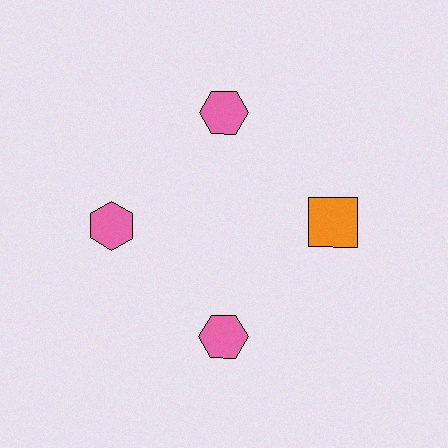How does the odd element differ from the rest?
It differs in both color (orange instead of pink) and shape (square instead of hexagon).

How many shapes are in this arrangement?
There are 4 shapes arranged in a ring pattern.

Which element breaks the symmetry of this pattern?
The orange square at roughly the 3 o'clock position breaks the symmetry. All other shapes are pink hexagons.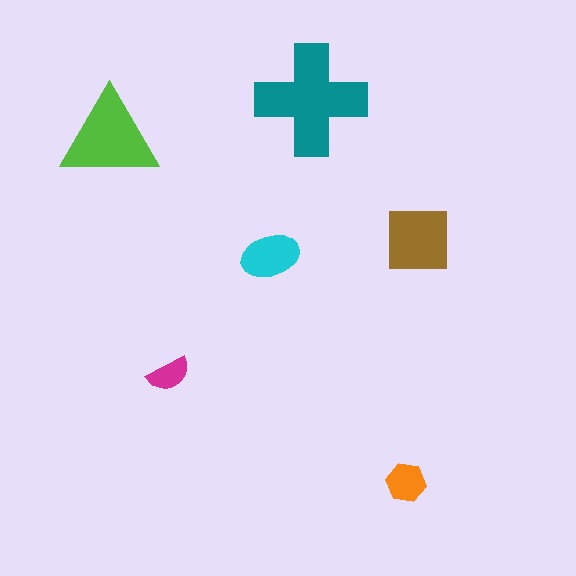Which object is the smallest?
The magenta semicircle.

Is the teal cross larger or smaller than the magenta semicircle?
Larger.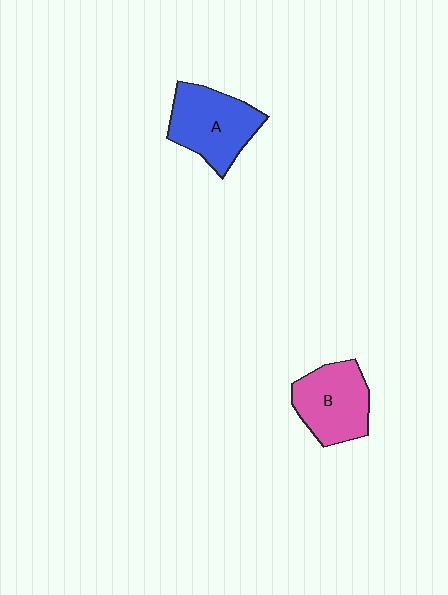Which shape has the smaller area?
Shape B (pink).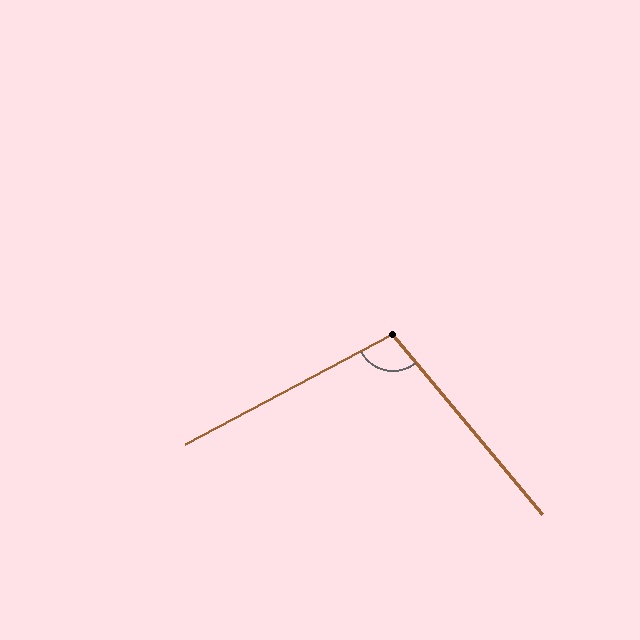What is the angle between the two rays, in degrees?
Approximately 102 degrees.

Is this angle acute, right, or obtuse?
It is obtuse.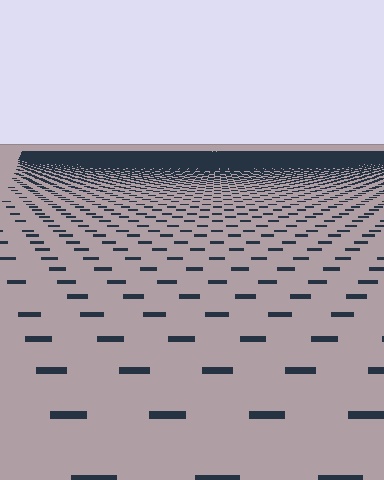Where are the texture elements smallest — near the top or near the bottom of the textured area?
Near the top.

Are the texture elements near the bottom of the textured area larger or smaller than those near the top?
Larger. Near the bottom, elements are closer to the viewer and appear at a bigger on-screen size.